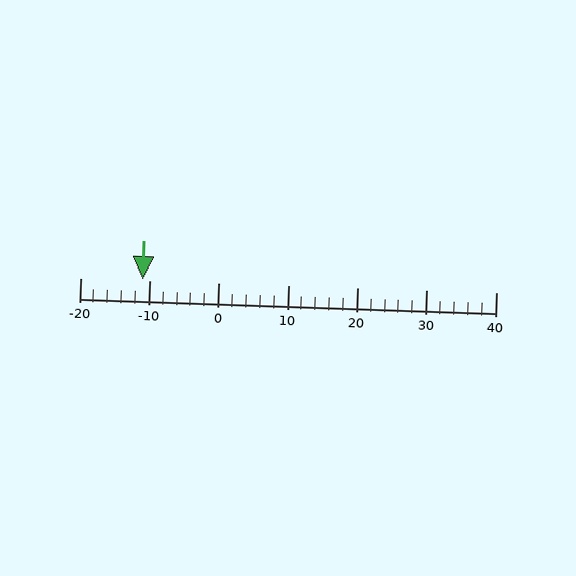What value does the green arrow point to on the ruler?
The green arrow points to approximately -11.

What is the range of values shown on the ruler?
The ruler shows values from -20 to 40.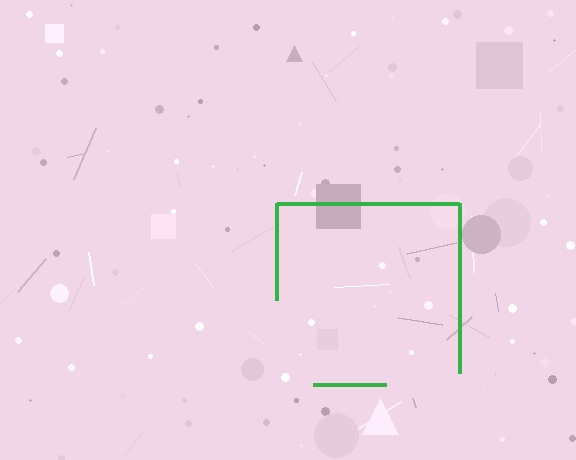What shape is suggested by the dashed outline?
The dashed outline suggests a square.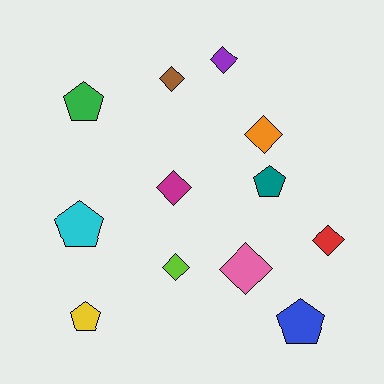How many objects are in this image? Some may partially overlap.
There are 12 objects.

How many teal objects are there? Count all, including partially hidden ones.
There is 1 teal object.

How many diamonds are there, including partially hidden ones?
There are 7 diamonds.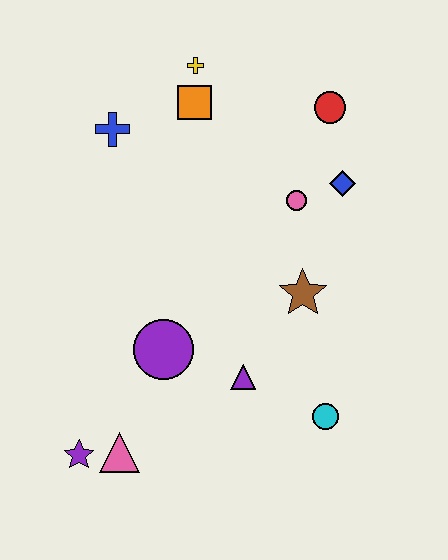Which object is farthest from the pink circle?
The purple star is farthest from the pink circle.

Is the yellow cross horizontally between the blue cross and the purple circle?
No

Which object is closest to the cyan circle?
The purple triangle is closest to the cyan circle.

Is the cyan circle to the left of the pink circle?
No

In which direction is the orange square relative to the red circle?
The orange square is to the left of the red circle.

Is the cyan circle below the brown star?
Yes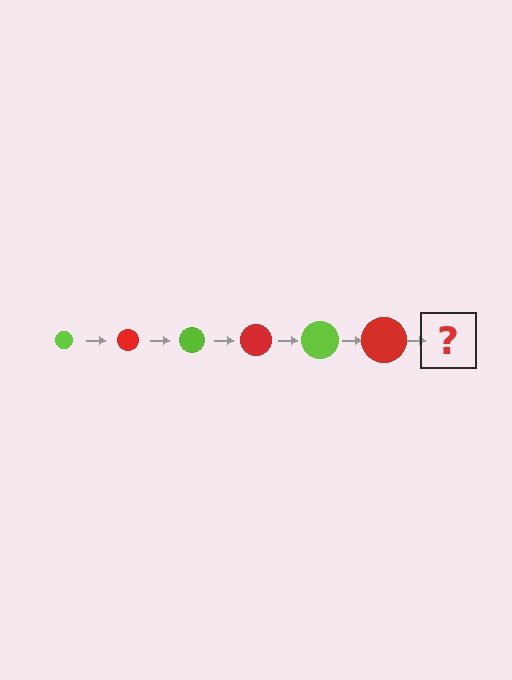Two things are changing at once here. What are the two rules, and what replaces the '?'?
The two rules are that the circle grows larger each step and the color cycles through lime and red. The '?' should be a lime circle, larger than the previous one.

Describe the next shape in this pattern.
It should be a lime circle, larger than the previous one.